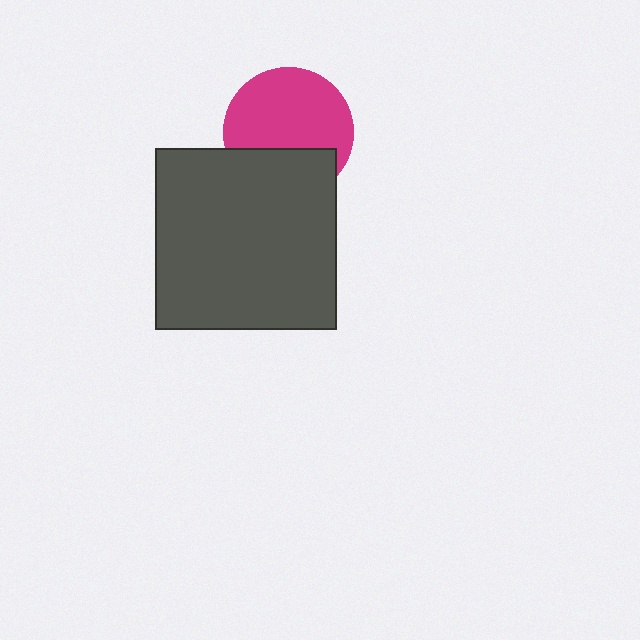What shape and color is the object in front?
The object in front is a dark gray square.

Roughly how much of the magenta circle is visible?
Most of it is visible (roughly 66%).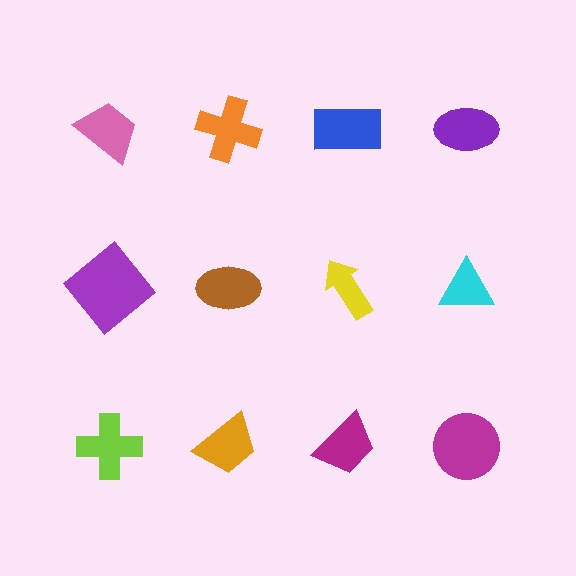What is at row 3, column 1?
A lime cross.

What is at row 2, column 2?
A brown ellipse.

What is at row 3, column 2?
An orange trapezoid.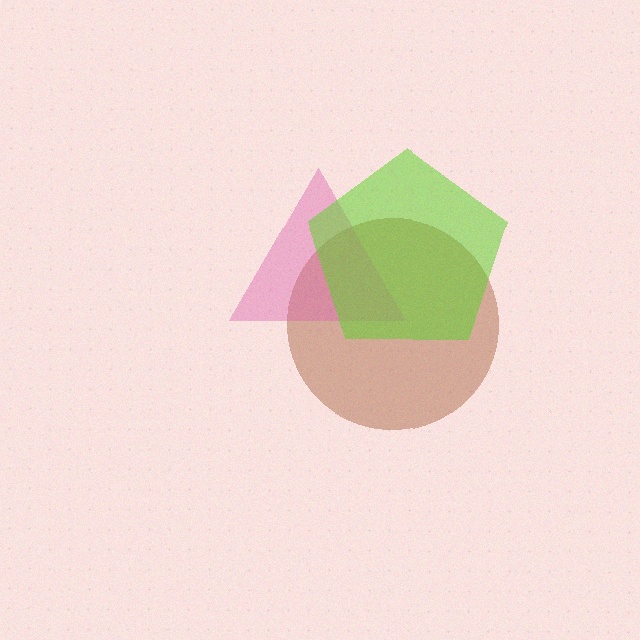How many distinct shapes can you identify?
There are 3 distinct shapes: a brown circle, a pink triangle, a lime pentagon.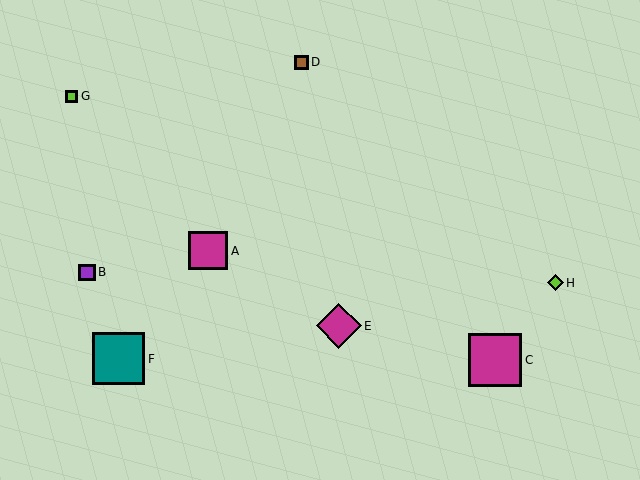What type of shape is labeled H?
Shape H is a lime diamond.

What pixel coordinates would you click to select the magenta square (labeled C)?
Click at (495, 360) to select the magenta square C.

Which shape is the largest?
The magenta square (labeled C) is the largest.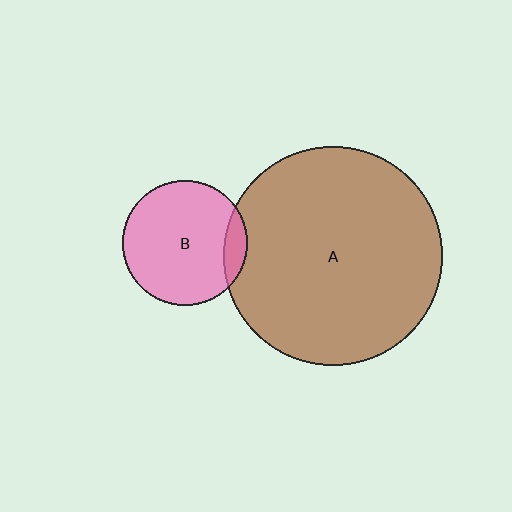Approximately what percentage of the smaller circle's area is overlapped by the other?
Approximately 10%.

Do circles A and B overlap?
Yes.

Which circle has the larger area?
Circle A (brown).